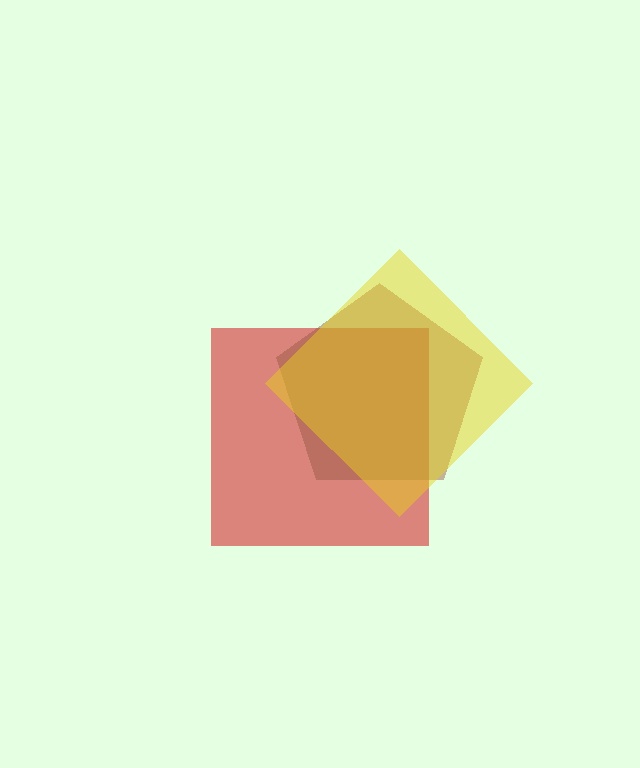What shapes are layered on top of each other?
The layered shapes are: a red square, a brown pentagon, a yellow diamond.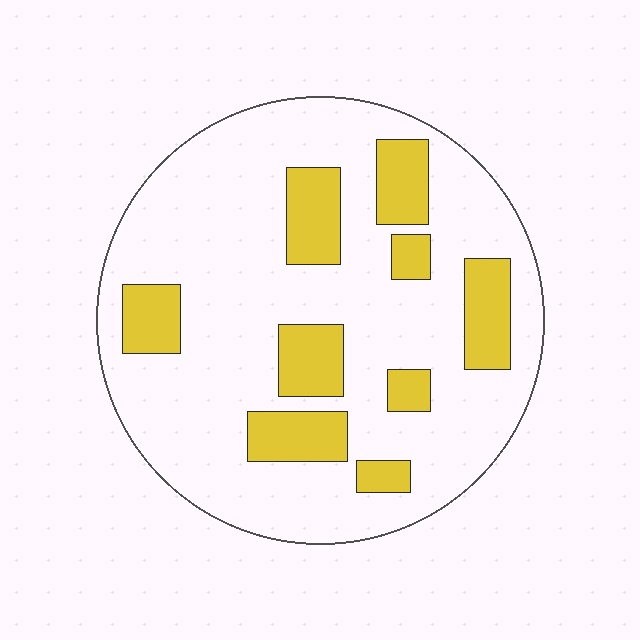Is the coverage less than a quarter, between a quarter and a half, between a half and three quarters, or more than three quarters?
Less than a quarter.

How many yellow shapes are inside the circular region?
9.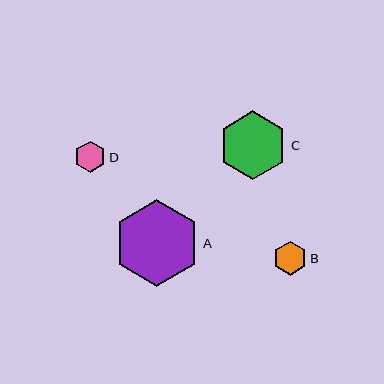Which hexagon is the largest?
Hexagon A is the largest with a size of approximately 87 pixels.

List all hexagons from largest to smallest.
From largest to smallest: A, C, B, D.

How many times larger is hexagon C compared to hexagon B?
Hexagon C is approximately 2.0 times the size of hexagon B.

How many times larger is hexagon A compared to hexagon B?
Hexagon A is approximately 2.6 times the size of hexagon B.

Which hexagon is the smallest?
Hexagon D is the smallest with a size of approximately 31 pixels.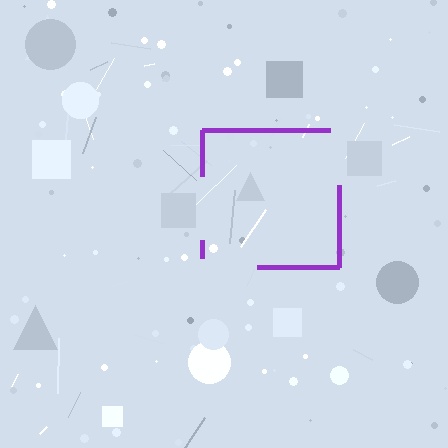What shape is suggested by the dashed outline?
The dashed outline suggests a square.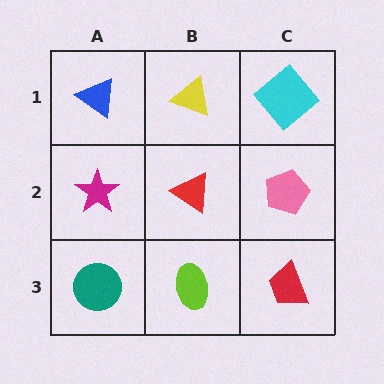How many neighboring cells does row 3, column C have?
2.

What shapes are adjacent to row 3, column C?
A pink pentagon (row 2, column C), a lime ellipse (row 3, column B).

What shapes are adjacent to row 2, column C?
A cyan diamond (row 1, column C), a red trapezoid (row 3, column C), a red triangle (row 2, column B).